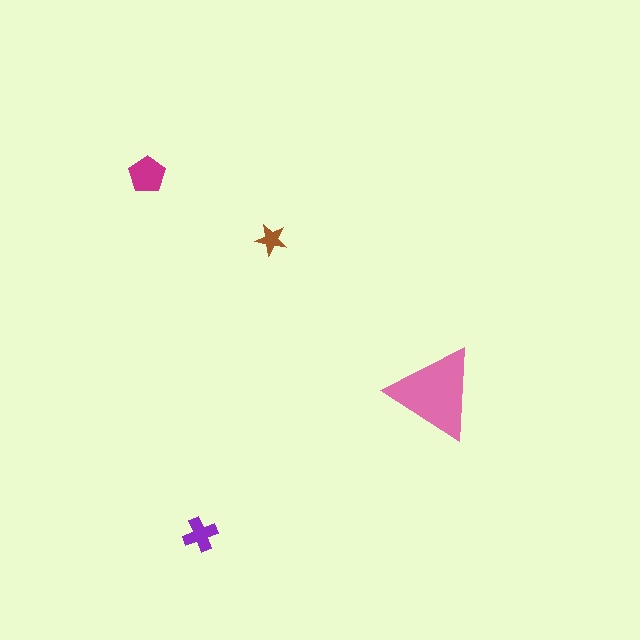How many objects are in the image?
There are 4 objects in the image.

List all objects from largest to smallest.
The pink triangle, the magenta pentagon, the purple cross, the brown star.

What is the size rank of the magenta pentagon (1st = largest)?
2nd.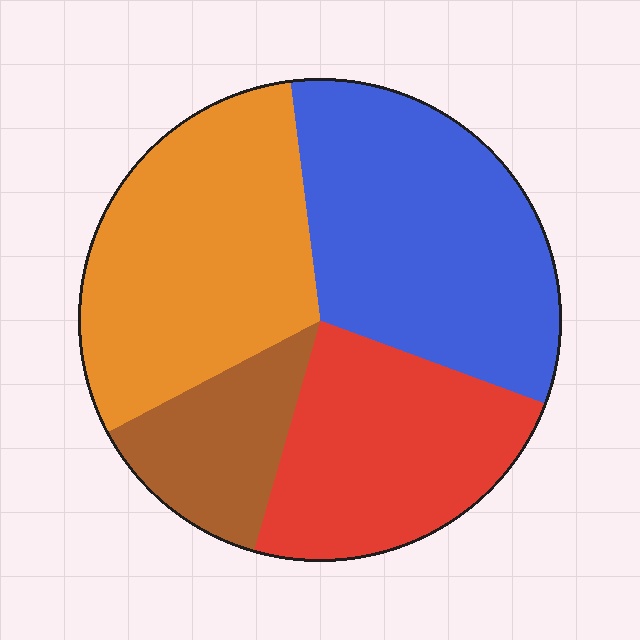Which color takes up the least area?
Brown, at roughly 15%.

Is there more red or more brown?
Red.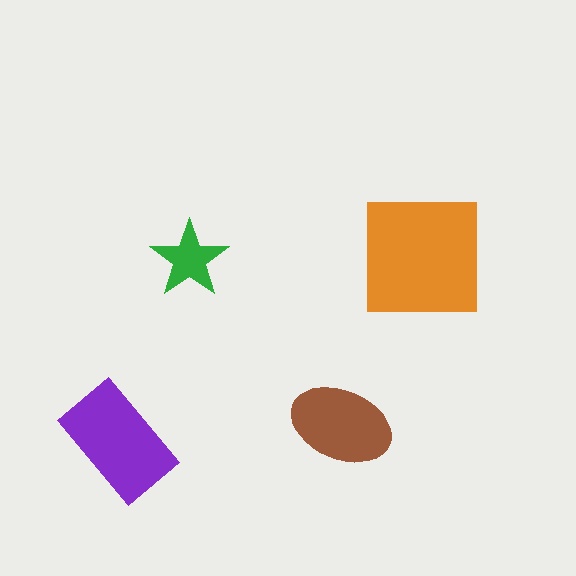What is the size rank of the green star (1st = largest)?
4th.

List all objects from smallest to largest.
The green star, the brown ellipse, the purple rectangle, the orange square.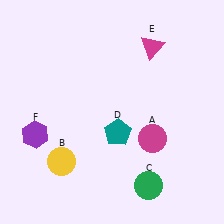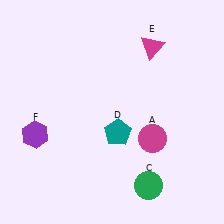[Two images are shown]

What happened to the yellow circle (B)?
The yellow circle (B) was removed in Image 2. It was in the bottom-left area of Image 1.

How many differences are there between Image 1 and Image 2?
There is 1 difference between the two images.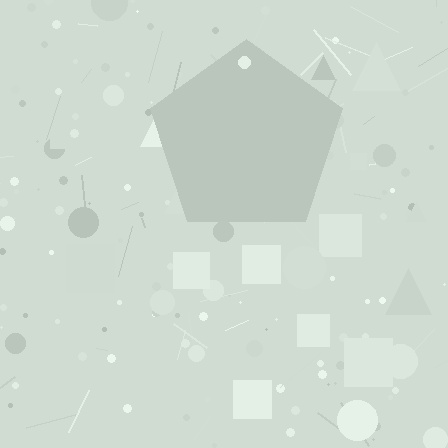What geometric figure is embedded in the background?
A pentagon is embedded in the background.